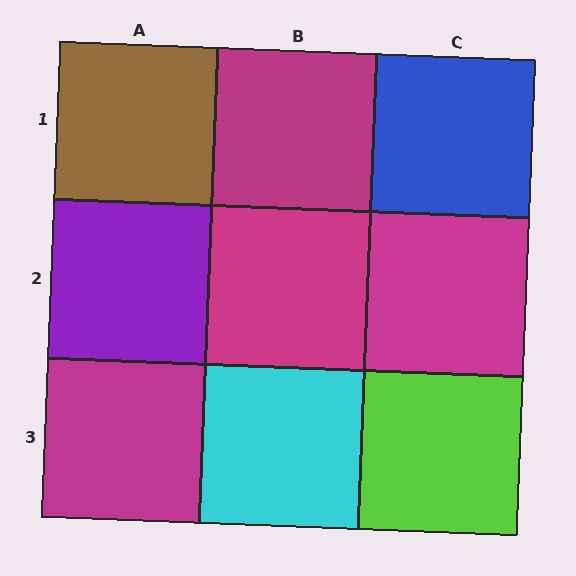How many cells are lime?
1 cell is lime.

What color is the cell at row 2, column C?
Magenta.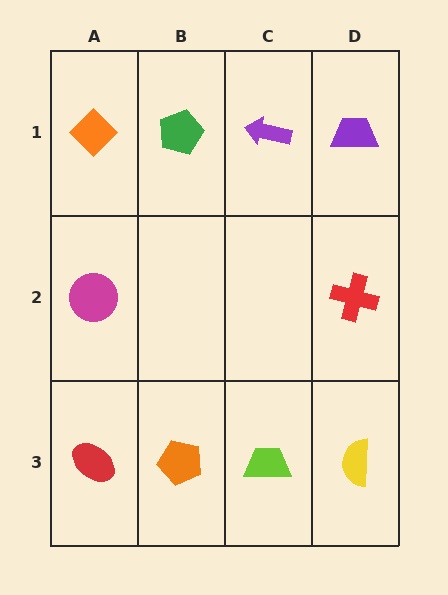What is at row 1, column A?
An orange diamond.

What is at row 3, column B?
An orange pentagon.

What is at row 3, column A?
A red ellipse.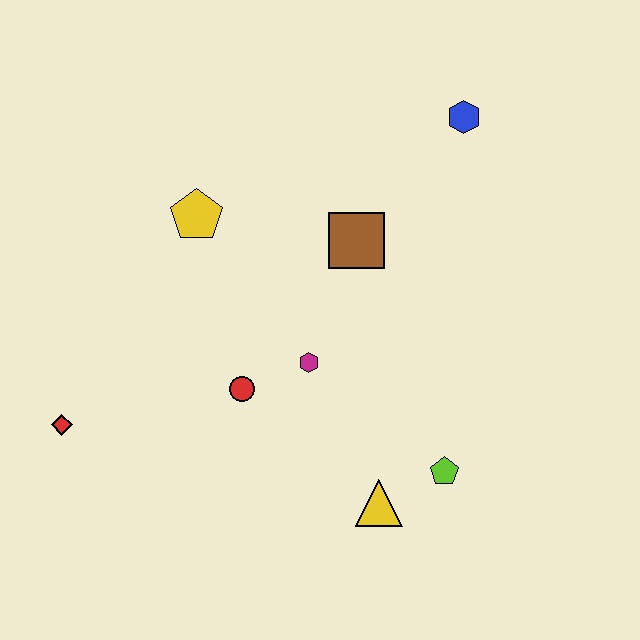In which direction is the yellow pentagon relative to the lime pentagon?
The yellow pentagon is above the lime pentagon.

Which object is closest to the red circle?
The magenta hexagon is closest to the red circle.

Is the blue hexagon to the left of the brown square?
No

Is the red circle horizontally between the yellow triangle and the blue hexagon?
No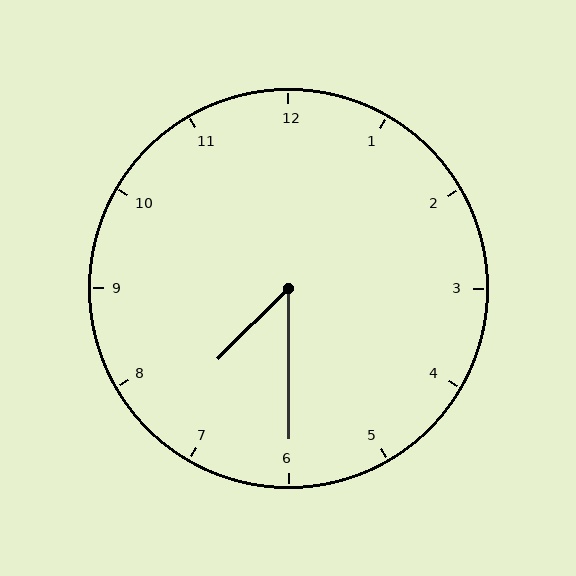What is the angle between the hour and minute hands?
Approximately 45 degrees.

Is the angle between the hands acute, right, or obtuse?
It is acute.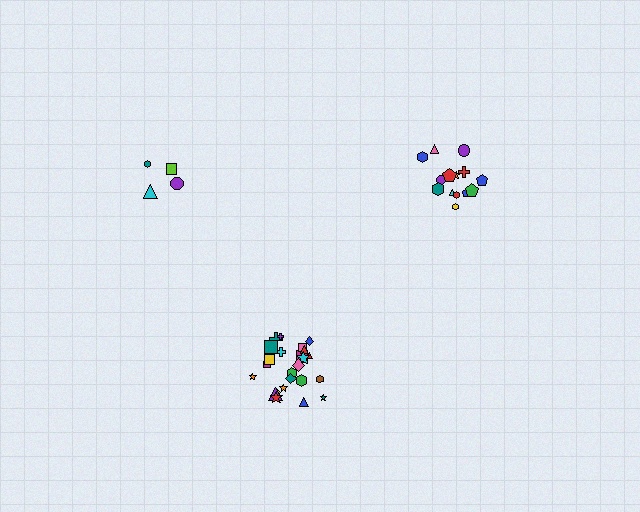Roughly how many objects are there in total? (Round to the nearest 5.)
Roughly 45 objects in total.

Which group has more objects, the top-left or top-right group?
The top-right group.